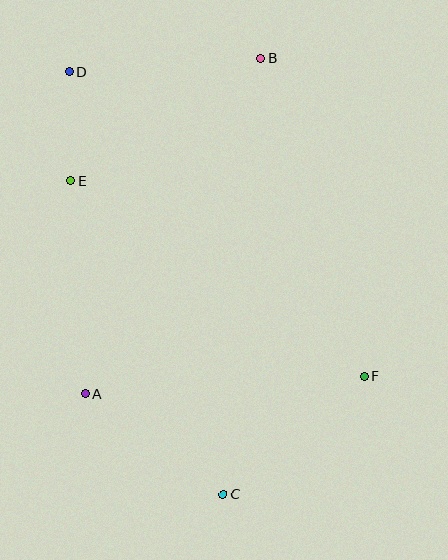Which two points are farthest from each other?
Points C and D are farthest from each other.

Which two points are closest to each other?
Points D and E are closest to each other.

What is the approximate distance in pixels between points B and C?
The distance between B and C is approximately 437 pixels.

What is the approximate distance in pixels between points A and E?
The distance between A and E is approximately 214 pixels.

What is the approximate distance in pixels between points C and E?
The distance between C and E is approximately 349 pixels.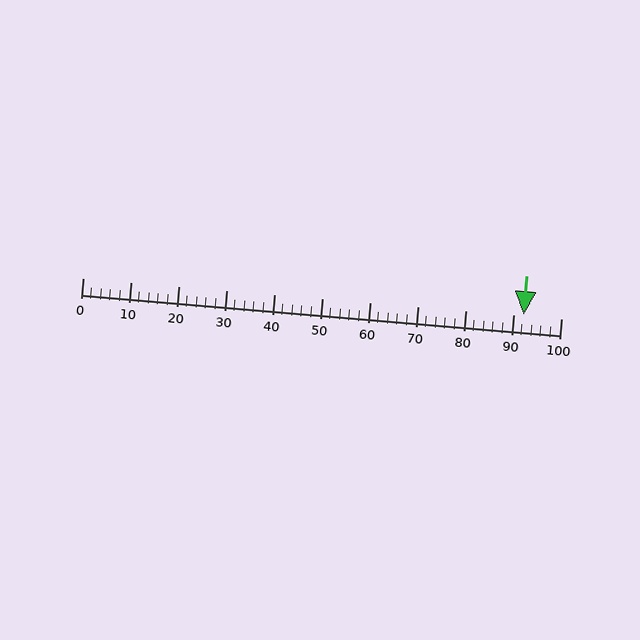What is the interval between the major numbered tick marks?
The major tick marks are spaced 10 units apart.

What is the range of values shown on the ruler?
The ruler shows values from 0 to 100.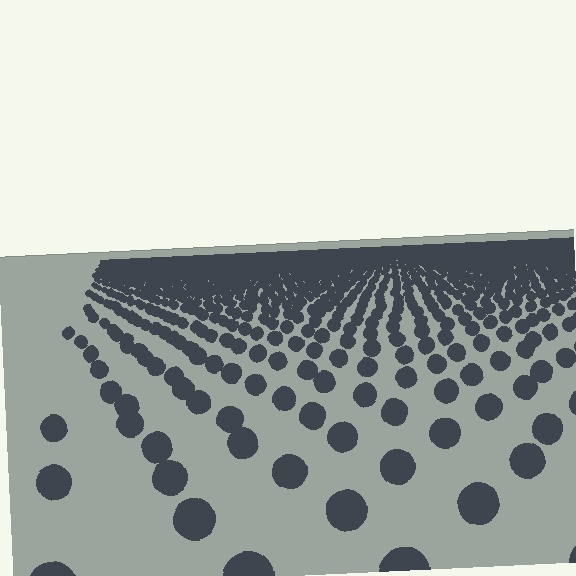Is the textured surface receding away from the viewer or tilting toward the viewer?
The surface is receding away from the viewer. Texture elements get smaller and denser toward the top.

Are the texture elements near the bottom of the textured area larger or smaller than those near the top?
Larger. Near the bottom, elements are closer to the viewer and appear at a bigger on-screen size.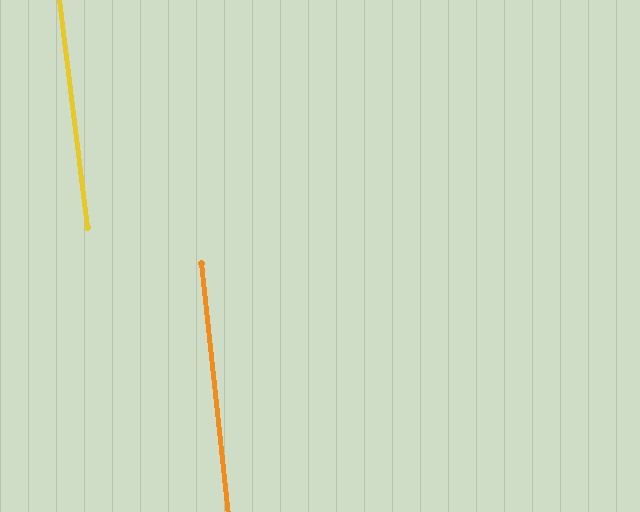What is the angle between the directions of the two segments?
Approximately 1 degree.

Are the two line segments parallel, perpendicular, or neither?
Parallel — their directions differ by only 1.0°.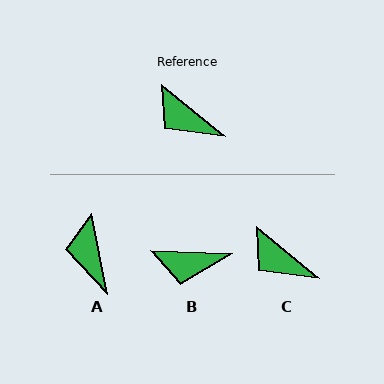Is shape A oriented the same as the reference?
No, it is off by about 40 degrees.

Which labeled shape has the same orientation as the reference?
C.